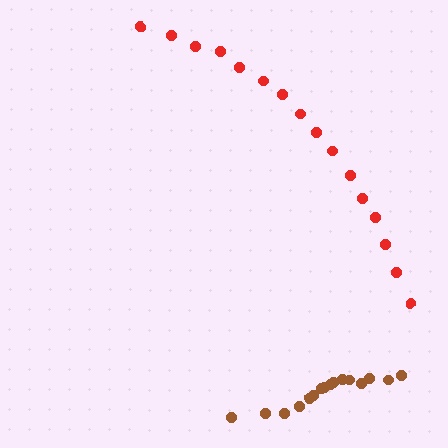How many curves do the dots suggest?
There are 2 distinct paths.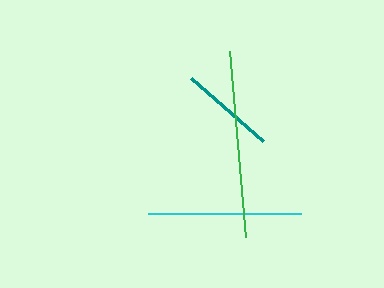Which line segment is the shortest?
The teal line is the shortest at approximately 96 pixels.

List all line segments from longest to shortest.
From longest to shortest: green, cyan, teal.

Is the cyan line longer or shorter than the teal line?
The cyan line is longer than the teal line.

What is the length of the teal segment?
The teal segment is approximately 96 pixels long.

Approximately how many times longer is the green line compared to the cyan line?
The green line is approximately 1.2 times the length of the cyan line.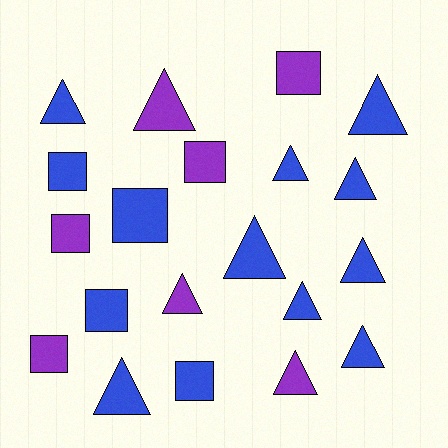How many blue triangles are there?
There are 9 blue triangles.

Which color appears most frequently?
Blue, with 13 objects.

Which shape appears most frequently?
Triangle, with 12 objects.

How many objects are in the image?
There are 20 objects.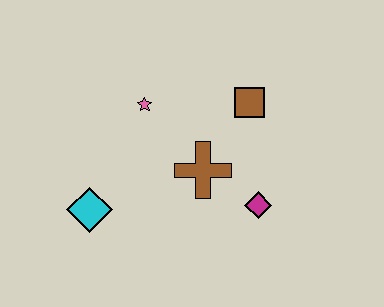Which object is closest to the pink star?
The brown cross is closest to the pink star.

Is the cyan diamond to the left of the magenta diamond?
Yes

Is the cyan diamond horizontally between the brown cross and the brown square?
No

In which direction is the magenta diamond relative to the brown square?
The magenta diamond is below the brown square.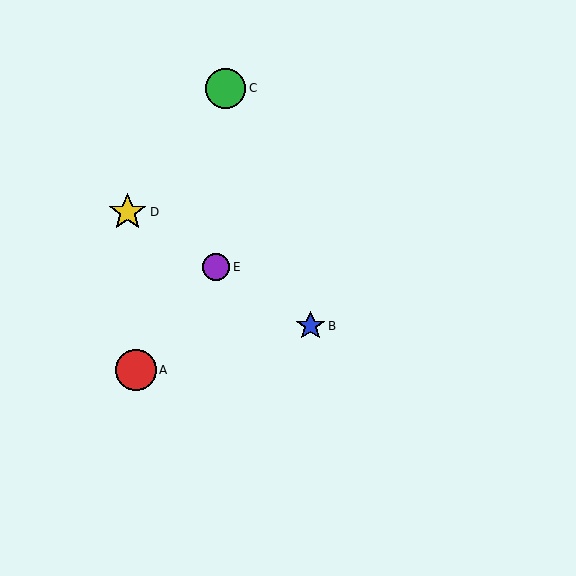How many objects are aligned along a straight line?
3 objects (B, D, E) are aligned along a straight line.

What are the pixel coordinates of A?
Object A is at (136, 370).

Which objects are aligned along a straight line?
Objects B, D, E are aligned along a straight line.